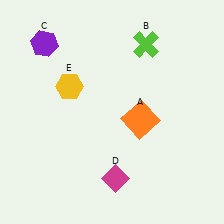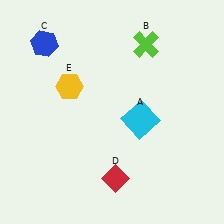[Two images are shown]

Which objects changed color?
A changed from orange to cyan. C changed from purple to blue. D changed from magenta to red.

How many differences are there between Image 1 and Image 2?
There are 3 differences between the two images.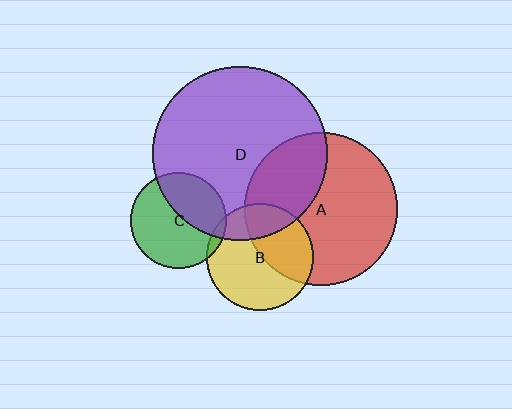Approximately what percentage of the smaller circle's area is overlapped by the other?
Approximately 40%.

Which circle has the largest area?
Circle D (purple).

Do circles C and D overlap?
Yes.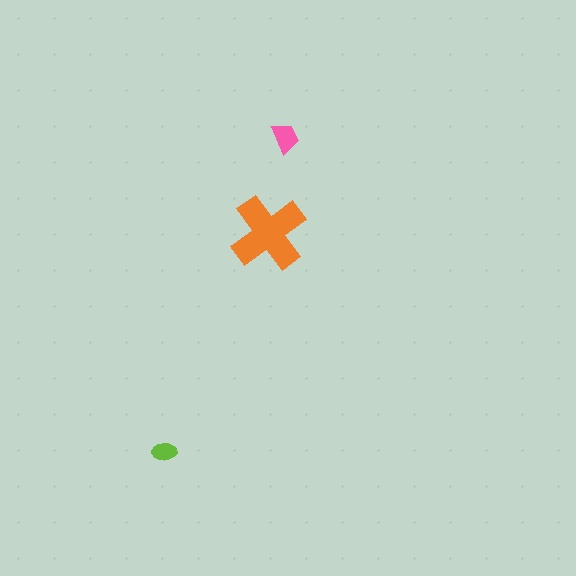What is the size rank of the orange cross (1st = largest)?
1st.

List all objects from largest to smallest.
The orange cross, the pink trapezoid, the lime ellipse.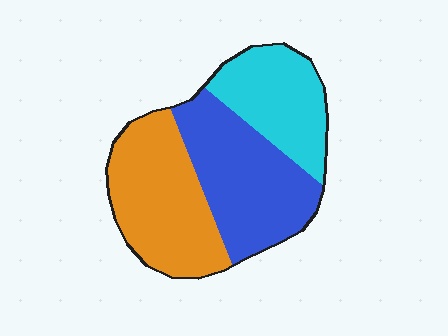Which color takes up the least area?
Cyan, at roughly 25%.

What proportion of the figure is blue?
Blue covers 37% of the figure.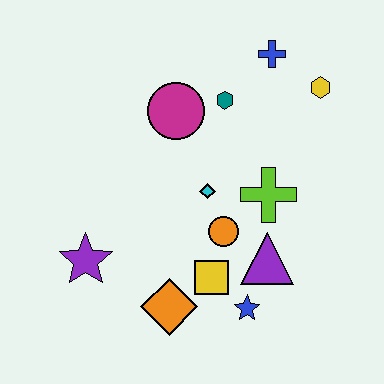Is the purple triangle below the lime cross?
Yes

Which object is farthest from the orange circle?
The blue cross is farthest from the orange circle.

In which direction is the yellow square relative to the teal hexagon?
The yellow square is below the teal hexagon.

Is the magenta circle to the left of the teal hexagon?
Yes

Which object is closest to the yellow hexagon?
The blue cross is closest to the yellow hexagon.